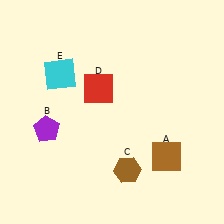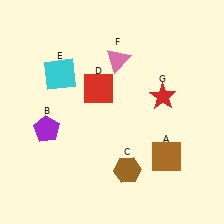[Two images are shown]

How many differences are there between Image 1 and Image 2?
There are 2 differences between the two images.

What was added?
A pink triangle (F), a red star (G) were added in Image 2.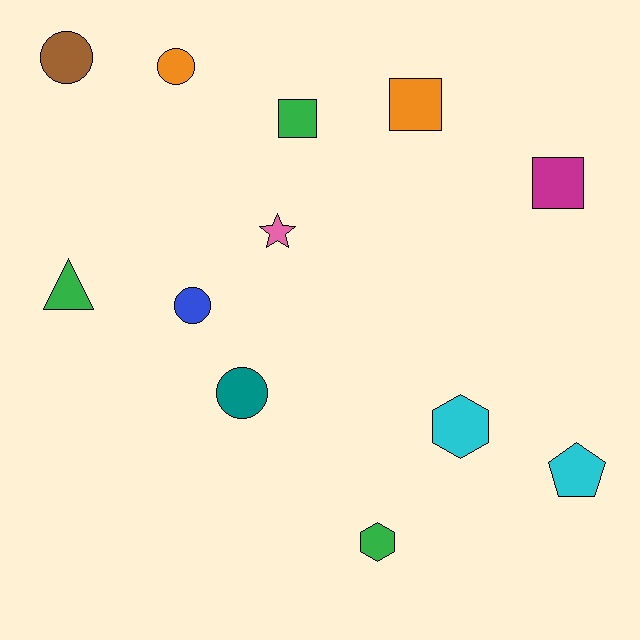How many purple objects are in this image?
There are no purple objects.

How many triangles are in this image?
There is 1 triangle.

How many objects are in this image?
There are 12 objects.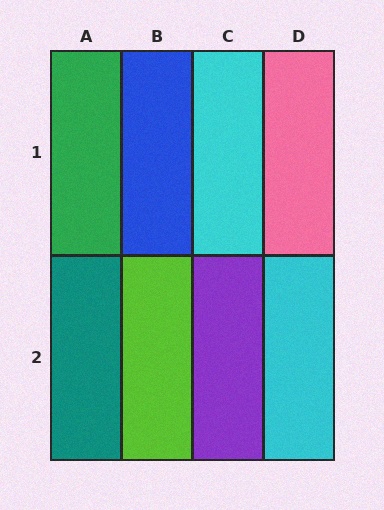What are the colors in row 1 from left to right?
Green, blue, cyan, pink.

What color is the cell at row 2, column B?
Lime.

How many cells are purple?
1 cell is purple.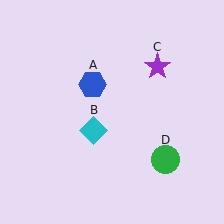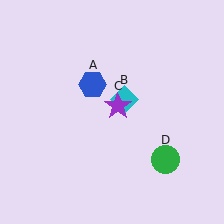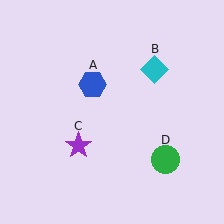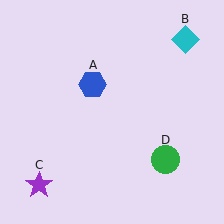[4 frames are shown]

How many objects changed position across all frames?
2 objects changed position: cyan diamond (object B), purple star (object C).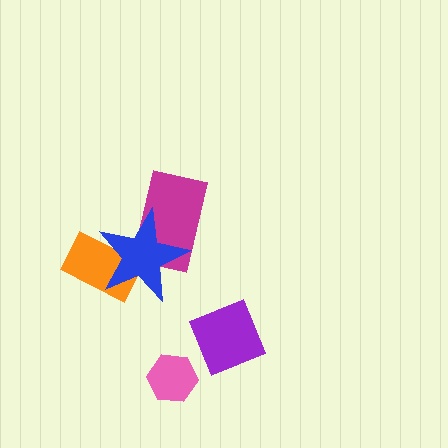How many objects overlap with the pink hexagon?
0 objects overlap with the pink hexagon.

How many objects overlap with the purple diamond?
0 objects overlap with the purple diamond.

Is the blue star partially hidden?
No, no other shape covers it.